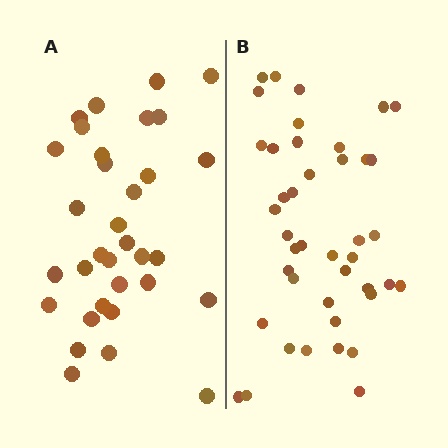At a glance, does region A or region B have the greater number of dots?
Region B (the right region) has more dots.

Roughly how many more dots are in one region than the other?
Region B has roughly 8 or so more dots than region A.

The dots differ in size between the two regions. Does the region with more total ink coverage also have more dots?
No. Region A has more total ink coverage because its dots are larger, but region B actually contains more individual dots. Total area can be misleading — the number of items is what matters here.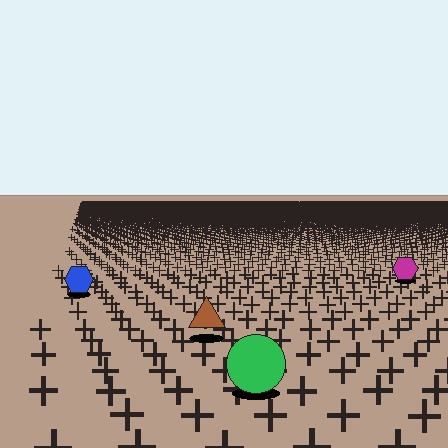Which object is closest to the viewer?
The green circle is closest. The texture marks near it are larger and more spread out.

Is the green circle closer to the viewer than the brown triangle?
Yes. The green circle is closer — you can tell from the texture gradient: the ground texture is coarser near it.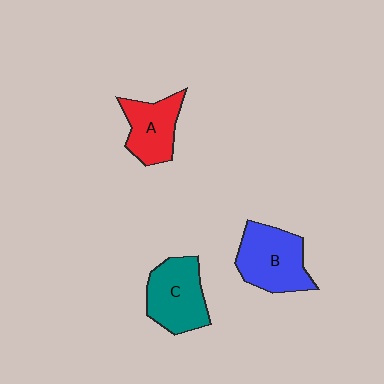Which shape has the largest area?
Shape B (blue).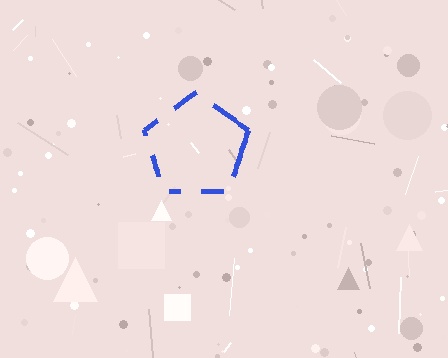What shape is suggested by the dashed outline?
The dashed outline suggests a pentagon.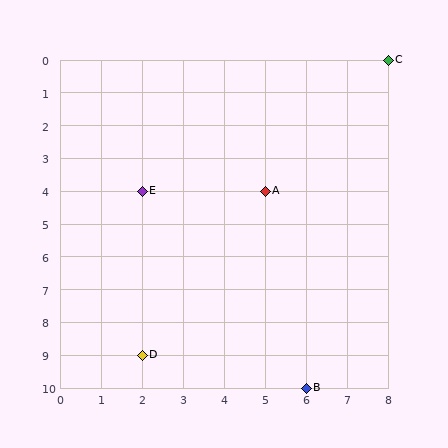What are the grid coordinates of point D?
Point D is at grid coordinates (2, 9).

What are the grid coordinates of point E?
Point E is at grid coordinates (2, 4).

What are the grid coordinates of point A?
Point A is at grid coordinates (5, 4).